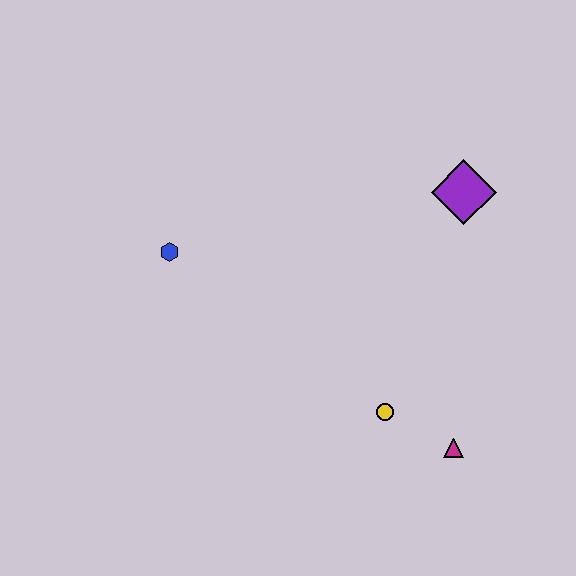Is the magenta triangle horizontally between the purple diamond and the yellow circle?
Yes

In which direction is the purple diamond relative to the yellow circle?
The purple diamond is above the yellow circle.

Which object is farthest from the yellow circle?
The blue hexagon is farthest from the yellow circle.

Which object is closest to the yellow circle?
The magenta triangle is closest to the yellow circle.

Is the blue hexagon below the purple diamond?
Yes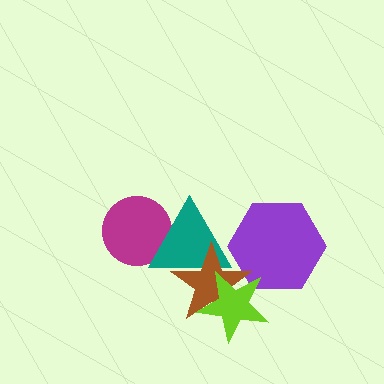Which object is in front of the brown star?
The lime star is in front of the brown star.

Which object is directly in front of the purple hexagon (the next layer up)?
The teal triangle is directly in front of the purple hexagon.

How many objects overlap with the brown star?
3 objects overlap with the brown star.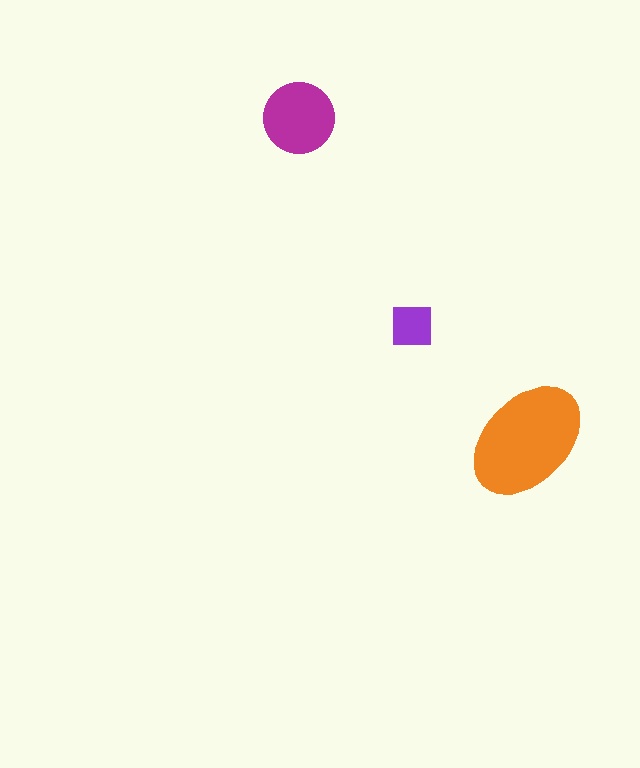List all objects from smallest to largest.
The purple square, the magenta circle, the orange ellipse.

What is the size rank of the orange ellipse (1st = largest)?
1st.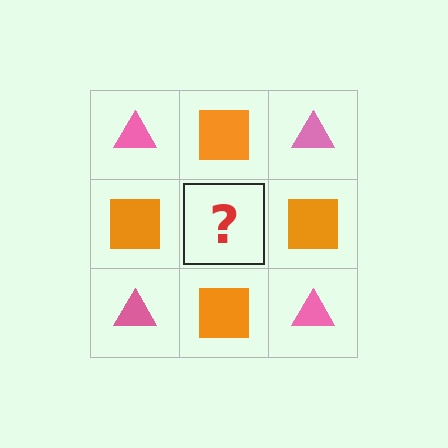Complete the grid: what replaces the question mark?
The question mark should be replaced with a pink triangle.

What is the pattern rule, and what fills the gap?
The rule is that it alternates pink triangle and orange square in a checkerboard pattern. The gap should be filled with a pink triangle.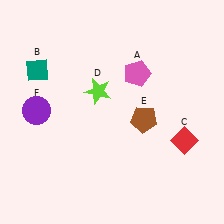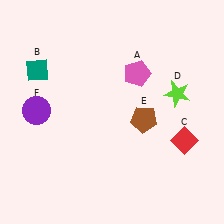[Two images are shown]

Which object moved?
The lime star (D) moved right.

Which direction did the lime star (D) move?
The lime star (D) moved right.